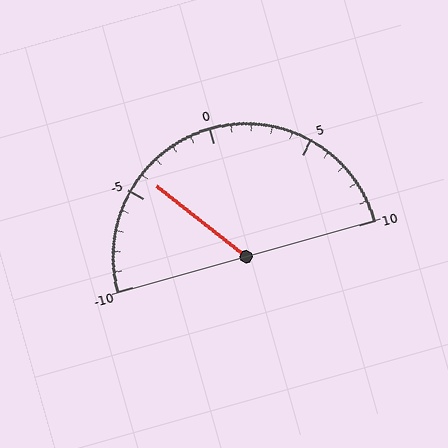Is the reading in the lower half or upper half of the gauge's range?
The reading is in the lower half of the range (-10 to 10).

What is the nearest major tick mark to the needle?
The nearest major tick mark is -5.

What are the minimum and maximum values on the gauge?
The gauge ranges from -10 to 10.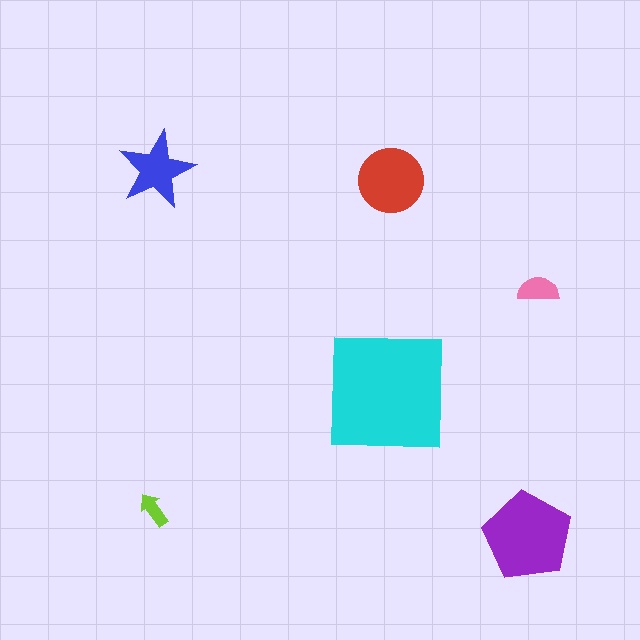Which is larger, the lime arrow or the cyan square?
The cyan square.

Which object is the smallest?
The lime arrow.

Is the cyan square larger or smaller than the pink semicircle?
Larger.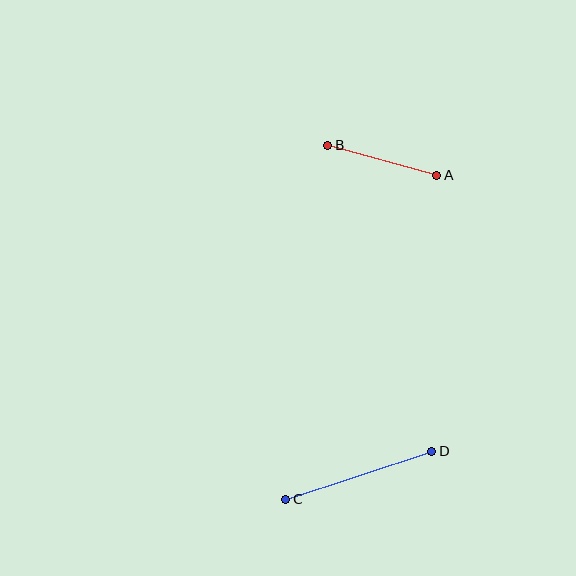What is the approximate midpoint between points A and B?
The midpoint is at approximately (382, 160) pixels.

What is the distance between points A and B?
The distance is approximately 113 pixels.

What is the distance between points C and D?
The distance is approximately 154 pixels.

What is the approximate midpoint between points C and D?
The midpoint is at approximately (359, 475) pixels.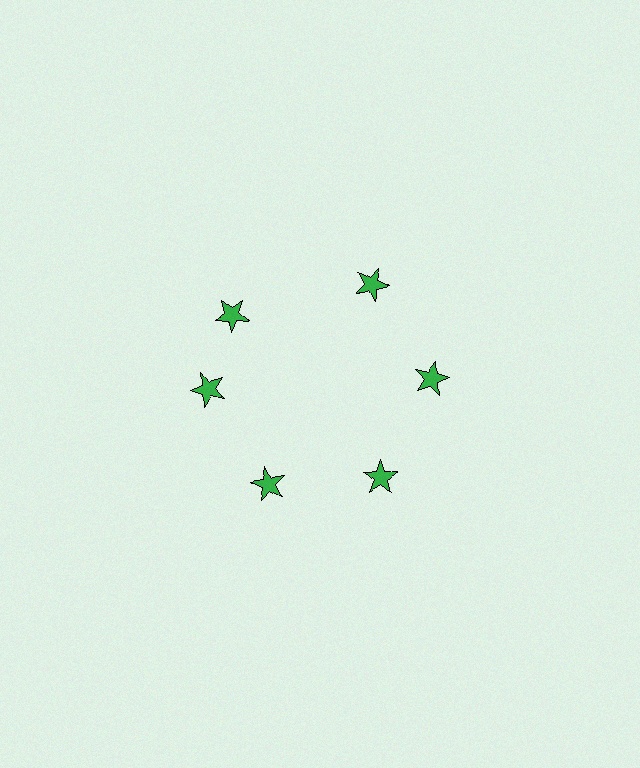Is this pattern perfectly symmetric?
No. The 6 green stars are arranged in a ring, but one element near the 11 o'clock position is rotated out of alignment along the ring, breaking the 6-fold rotational symmetry.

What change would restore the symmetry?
The symmetry would be restored by rotating it back into even spacing with its neighbors so that all 6 stars sit at equal angles and equal distance from the center.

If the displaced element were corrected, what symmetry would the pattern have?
It would have 6-fold rotational symmetry — the pattern would map onto itself every 60 degrees.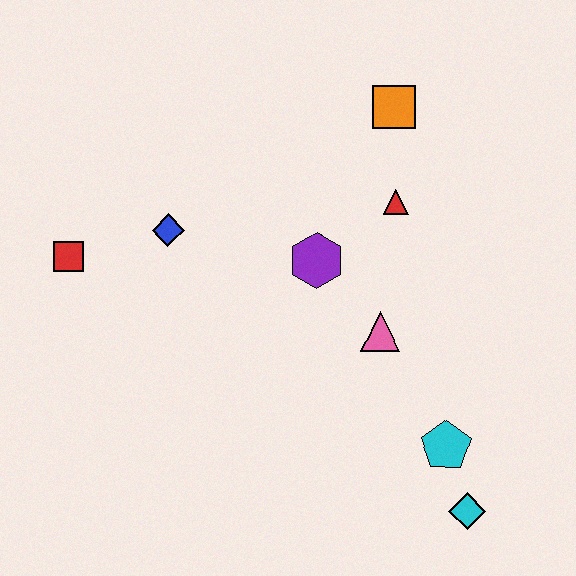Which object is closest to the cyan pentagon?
The cyan diamond is closest to the cyan pentagon.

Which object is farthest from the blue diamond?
The cyan diamond is farthest from the blue diamond.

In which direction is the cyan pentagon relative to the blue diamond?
The cyan pentagon is to the right of the blue diamond.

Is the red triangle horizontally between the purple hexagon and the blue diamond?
No